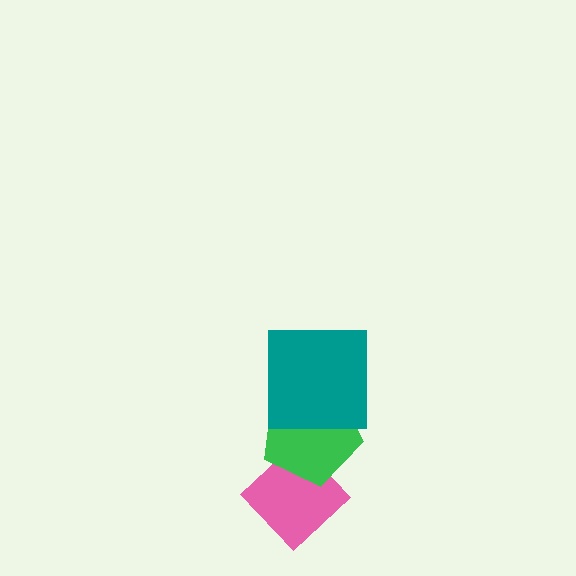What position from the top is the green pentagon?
The green pentagon is 2nd from the top.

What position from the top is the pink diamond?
The pink diamond is 3rd from the top.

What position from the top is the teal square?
The teal square is 1st from the top.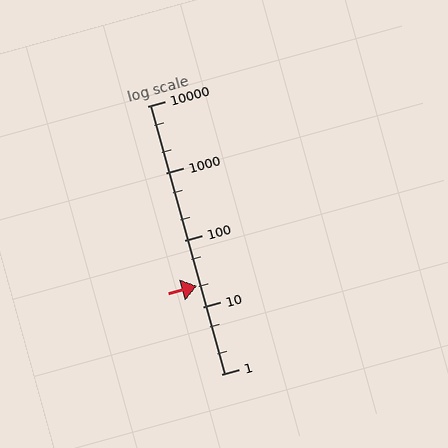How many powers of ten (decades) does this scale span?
The scale spans 4 decades, from 1 to 10000.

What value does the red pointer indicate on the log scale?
The pointer indicates approximately 21.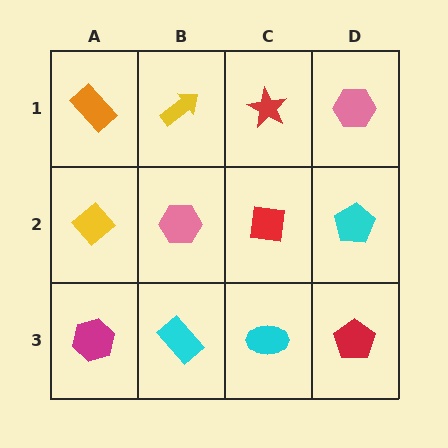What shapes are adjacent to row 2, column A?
An orange rectangle (row 1, column A), a magenta hexagon (row 3, column A), a pink hexagon (row 2, column B).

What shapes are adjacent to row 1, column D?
A cyan pentagon (row 2, column D), a red star (row 1, column C).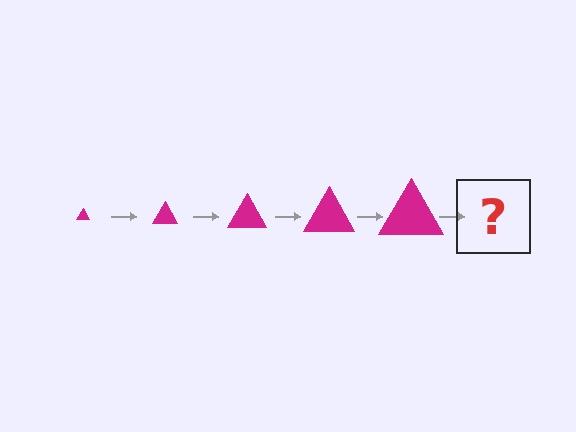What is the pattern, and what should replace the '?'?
The pattern is that the triangle gets progressively larger each step. The '?' should be a magenta triangle, larger than the previous one.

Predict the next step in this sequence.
The next step is a magenta triangle, larger than the previous one.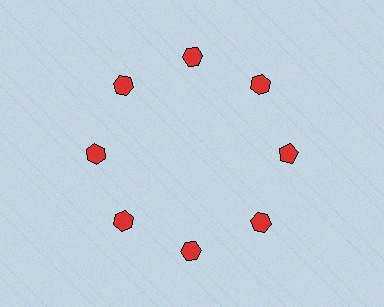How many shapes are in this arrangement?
There are 8 shapes arranged in a ring pattern.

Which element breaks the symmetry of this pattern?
The red pentagon at roughly the 3 o'clock position breaks the symmetry. All other shapes are red hexagons.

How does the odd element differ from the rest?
It has a different shape: pentagon instead of hexagon.